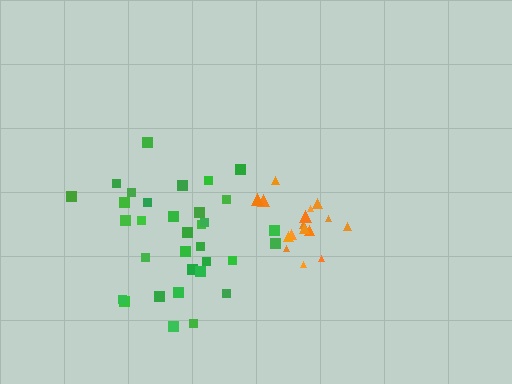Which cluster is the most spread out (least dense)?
Green.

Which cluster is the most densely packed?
Orange.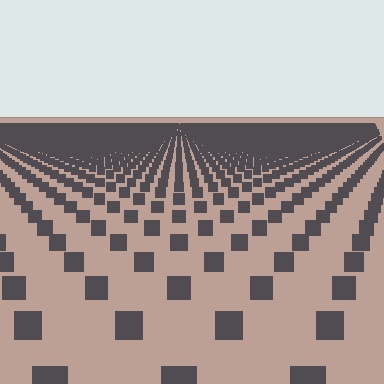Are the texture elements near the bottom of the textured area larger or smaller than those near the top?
Larger. Near the bottom, elements are closer to the viewer and appear at a bigger on-screen size.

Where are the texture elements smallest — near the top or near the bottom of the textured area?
Near the top.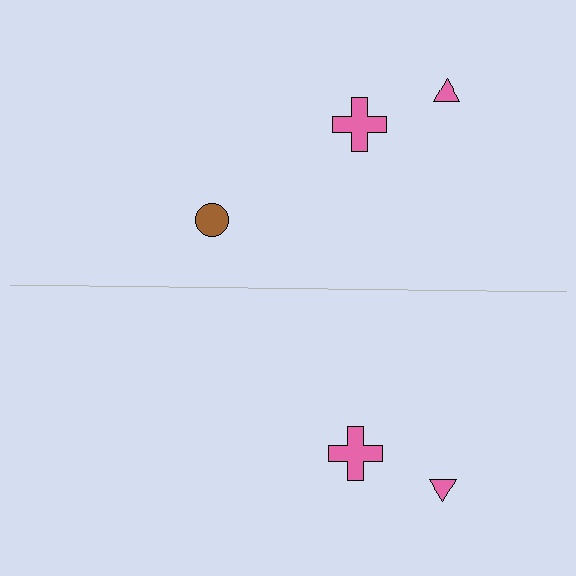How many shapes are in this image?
There are 5 shapes in this image.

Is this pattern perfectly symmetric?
No, the pattern is not perfectly symmetric. A brown circle is missing from the bottom side.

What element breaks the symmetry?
A brown circle is missing from the bottom side.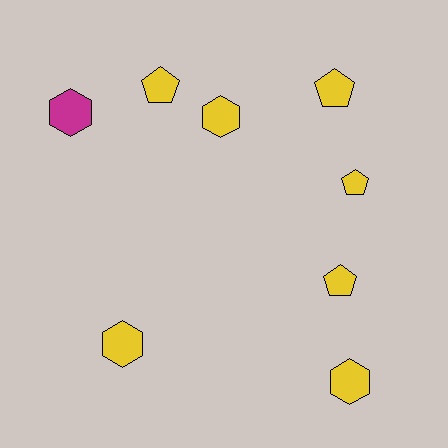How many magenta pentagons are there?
There are no magenta pentagons.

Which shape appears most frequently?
Hexagon, with 4 objects.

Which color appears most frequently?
Yellow, with 7 objects.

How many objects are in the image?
There are 8 objects.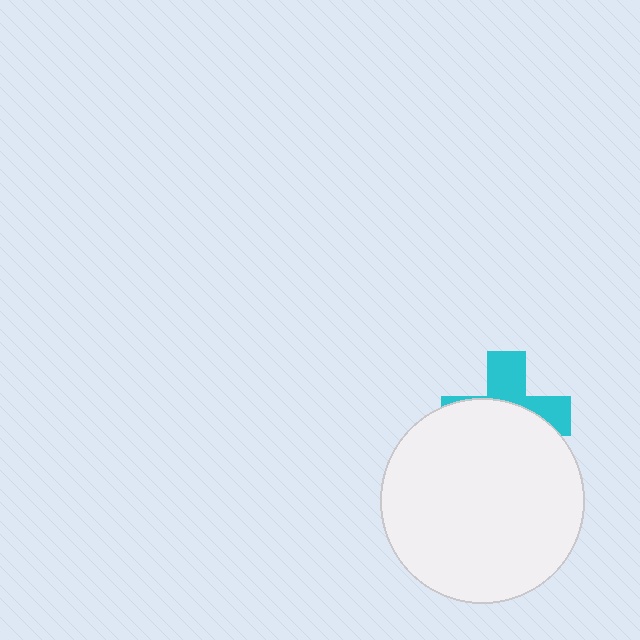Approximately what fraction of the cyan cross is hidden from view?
Roughly 61% of the cyan cross is hidden behind the white circle.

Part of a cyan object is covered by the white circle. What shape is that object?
It is a cross.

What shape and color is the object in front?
The object in front is a white circle.